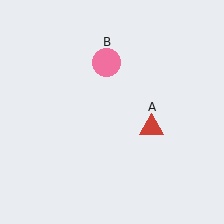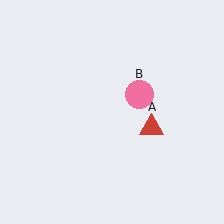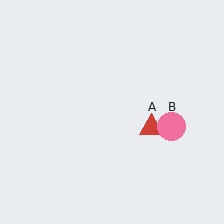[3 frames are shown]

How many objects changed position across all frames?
1 object changed position: pink circle (object B).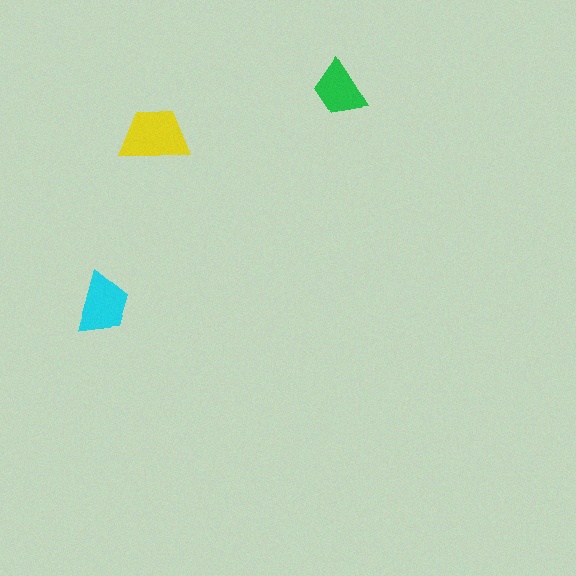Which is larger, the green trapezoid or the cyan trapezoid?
The cyan one.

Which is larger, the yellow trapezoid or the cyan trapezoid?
The yellow one.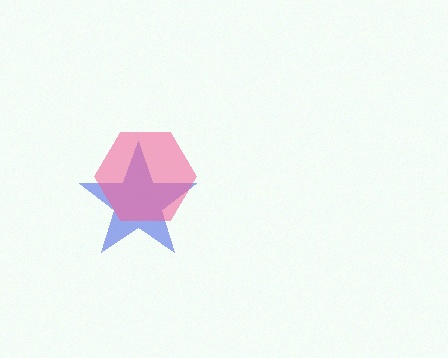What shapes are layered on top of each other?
The layered shapes are: a blue star, a pink hexagon.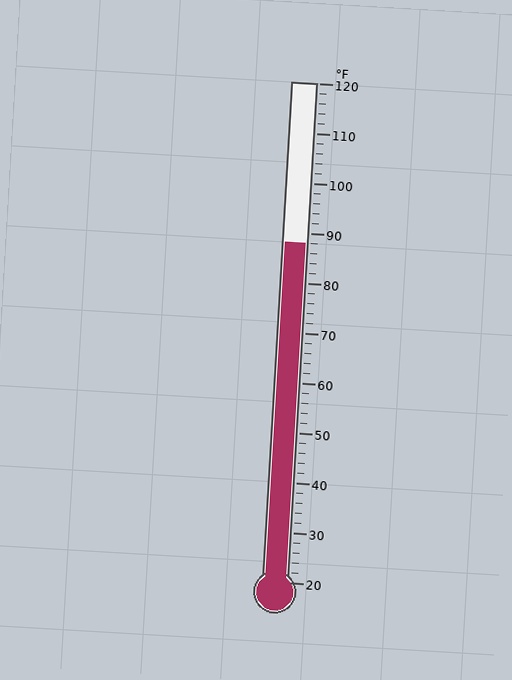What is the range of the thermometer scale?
The thermometer scale ranges from 20°F to 120°F.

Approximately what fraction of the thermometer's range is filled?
The thermometer is filled to approximately 70% of its range.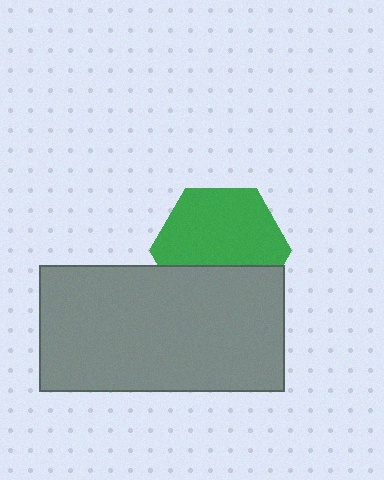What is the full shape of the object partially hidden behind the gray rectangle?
The partially hidden object is a green hexagon.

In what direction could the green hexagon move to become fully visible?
The green hexagon could move up. That would shift it out from behind the gray rectangle entirely.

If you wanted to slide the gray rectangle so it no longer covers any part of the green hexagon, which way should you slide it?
Slide it down — that is the most direct way to separate the two shapes.